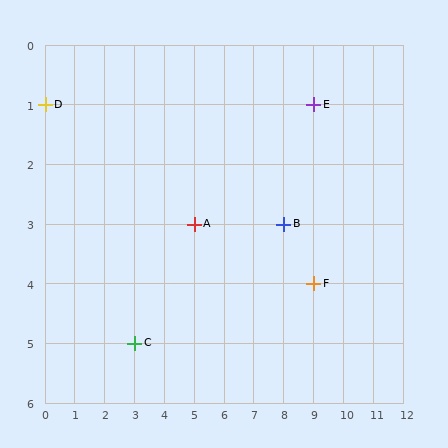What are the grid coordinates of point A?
Point A is at grid coordinates (5, 3).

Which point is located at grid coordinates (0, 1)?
Point D is at (0, 1).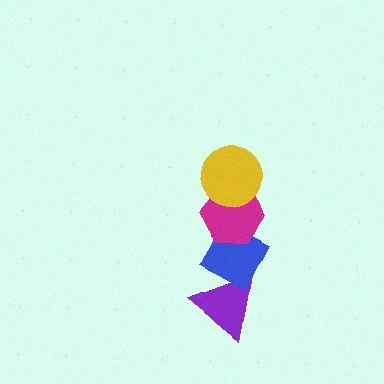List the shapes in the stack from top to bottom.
From top to bottom: the yellow circle, the magenta hexagon, the blue diamond, the purple triangle.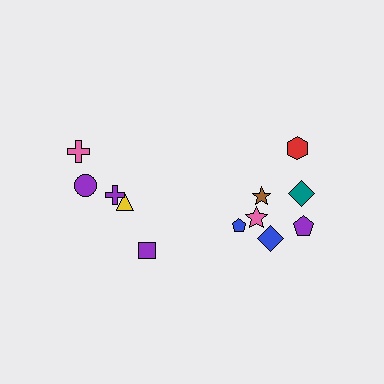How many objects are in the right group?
There are 7 objects.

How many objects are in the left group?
There are 5 objects.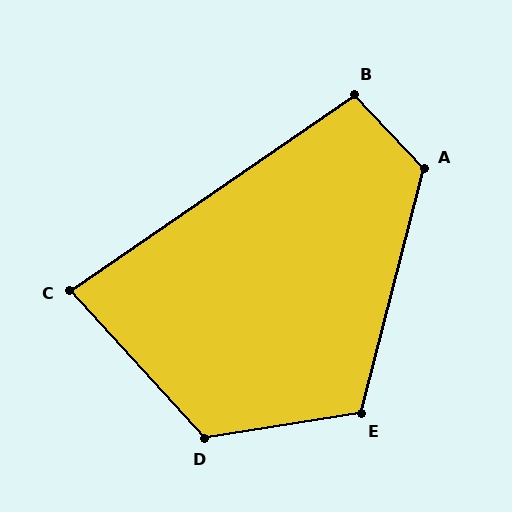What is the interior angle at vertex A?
Approximately 123 degrees (obtuse).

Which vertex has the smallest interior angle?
C, at approximately 82 degrees.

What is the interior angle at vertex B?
Approximately 99 degrees (obtuse).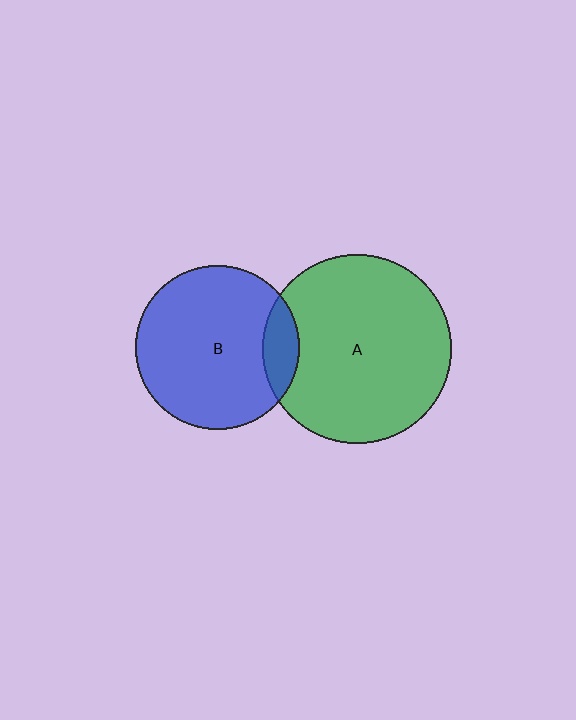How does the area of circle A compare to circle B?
Approximately 1.3 times.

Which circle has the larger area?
Circle A (green).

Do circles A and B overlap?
Yes.